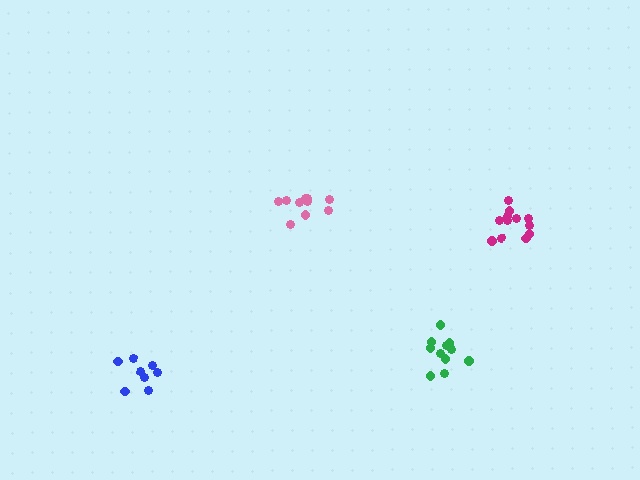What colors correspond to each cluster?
The clusters are colored: blue, magenta, green, pink.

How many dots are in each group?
Group 1: 8 dots, Group 2: 12 dots, Group 3: 12 dots, Group 4: 10 dots (42 total).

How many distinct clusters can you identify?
There are 4 distinct clusters.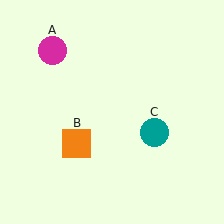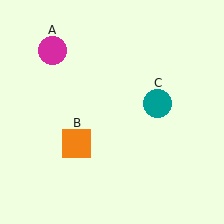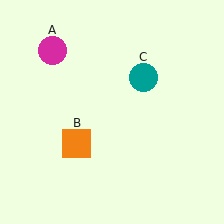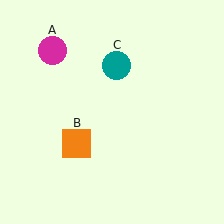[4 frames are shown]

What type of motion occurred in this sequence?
The teal circle (object C) rotated counterclockwise around the center of the scene.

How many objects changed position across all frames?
1 object changed position: teal circle (object C).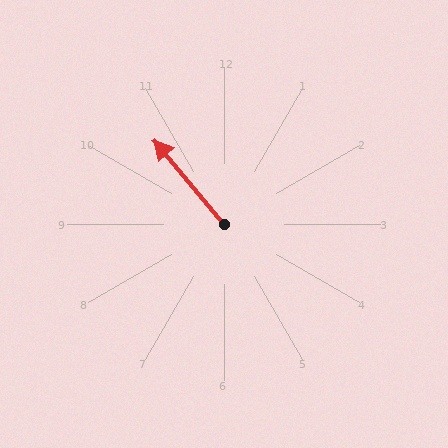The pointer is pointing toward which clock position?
Roughly 11 o'clock.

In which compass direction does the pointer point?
Northwest.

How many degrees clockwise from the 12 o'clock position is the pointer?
Approximately 320 degrees.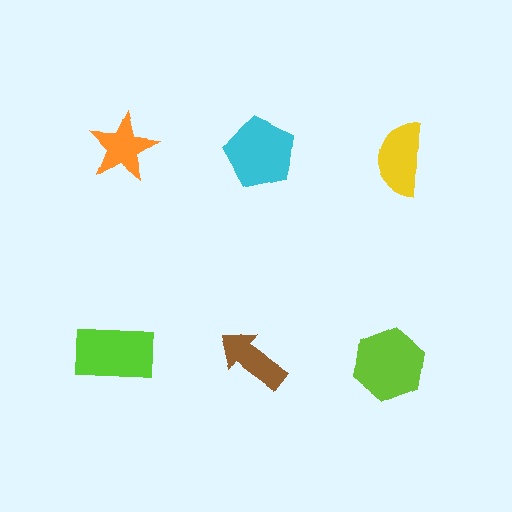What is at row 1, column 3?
A yellow semicircle.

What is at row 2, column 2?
A brown arrow.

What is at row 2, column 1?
A lime rectangle.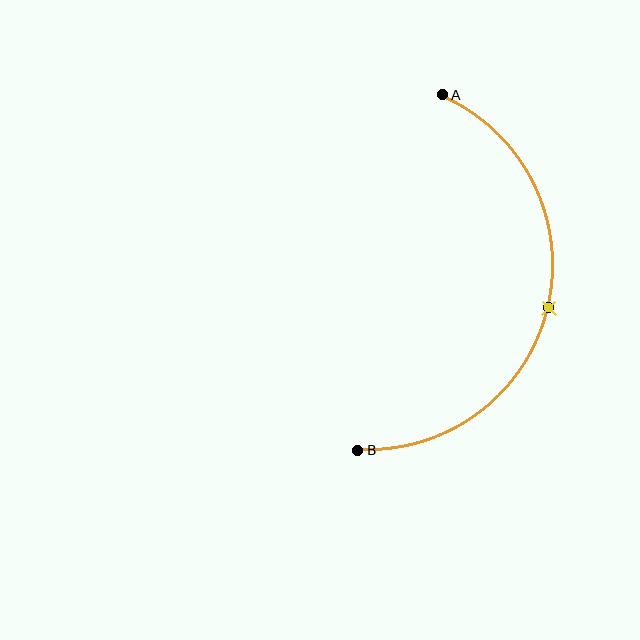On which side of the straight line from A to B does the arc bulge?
The arc bulges to the right of the straight line connecting A and B.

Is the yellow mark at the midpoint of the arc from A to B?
Yes. The yellow mark lies on the arc at equal arc-length from both A and B — it is the arc midpoint.